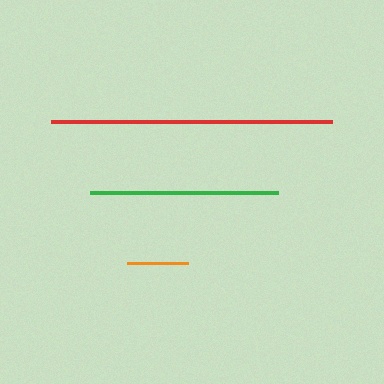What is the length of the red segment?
The red segment is approximately 281 pixels long.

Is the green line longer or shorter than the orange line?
The green line is longer than the orange line.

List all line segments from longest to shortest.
From longest to shortest: red, green, orange.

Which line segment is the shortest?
The orange line is the shortest at approximately 62 pixels.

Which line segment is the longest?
The red line is the longest at approximately 281 pixels.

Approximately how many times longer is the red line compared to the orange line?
The red line is approximately 4.6 times the length of the orange line.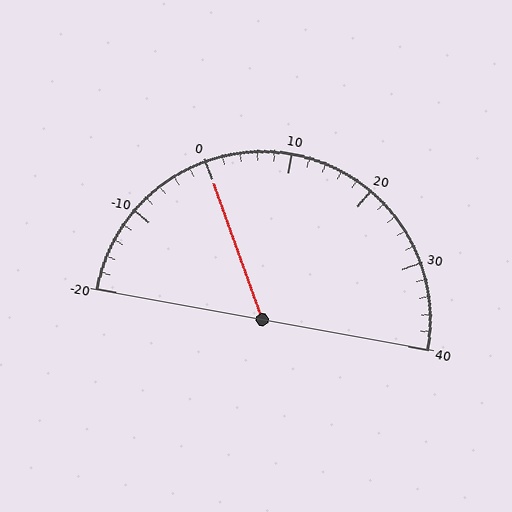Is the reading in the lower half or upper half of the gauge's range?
The reading is in the lower half of the range (-20 to 40).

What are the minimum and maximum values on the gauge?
The gauge ranges from -20 to 40.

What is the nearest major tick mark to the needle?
The nearest major tick mark is 0.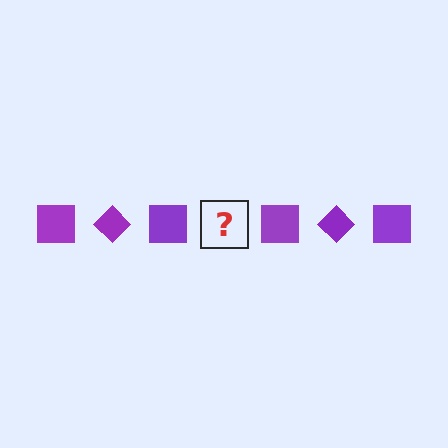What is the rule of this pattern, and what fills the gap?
The rule is that the pattern cycles through square, diamond shapes in purple. The gap should be filled with a purple diamond.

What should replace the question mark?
The question mark should be replaced with a purple diamond.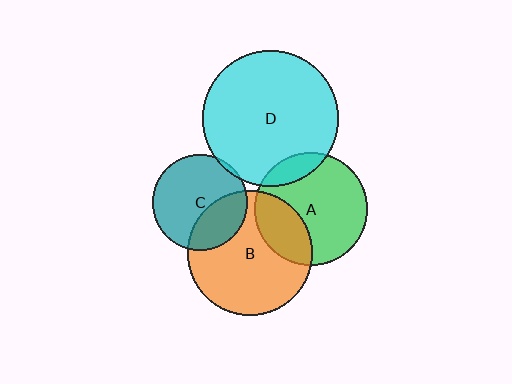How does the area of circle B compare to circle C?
Approximately 1.7 times.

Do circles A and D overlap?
Yes.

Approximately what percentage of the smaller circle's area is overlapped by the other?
Approximately 15%.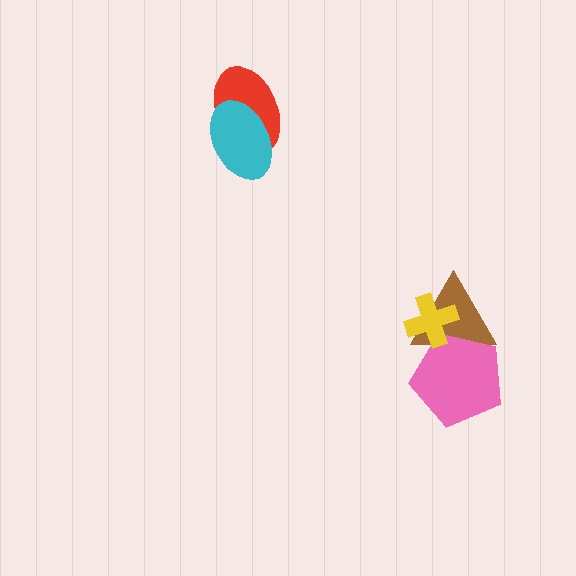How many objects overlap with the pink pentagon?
2 objects overlap with the pink pentagon.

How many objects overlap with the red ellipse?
1 object overlaps with the red ellipse.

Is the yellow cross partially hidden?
No, no other shape covers it.